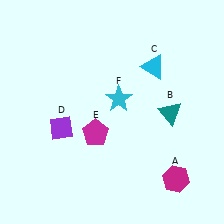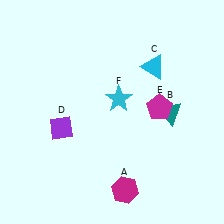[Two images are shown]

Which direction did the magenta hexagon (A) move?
The magenta hexagon (A) moved left.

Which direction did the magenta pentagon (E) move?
The magenta pentagon (E) moved right.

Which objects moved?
The objects that moved are: the magenta hexagon (A), the magenta pentagon (E).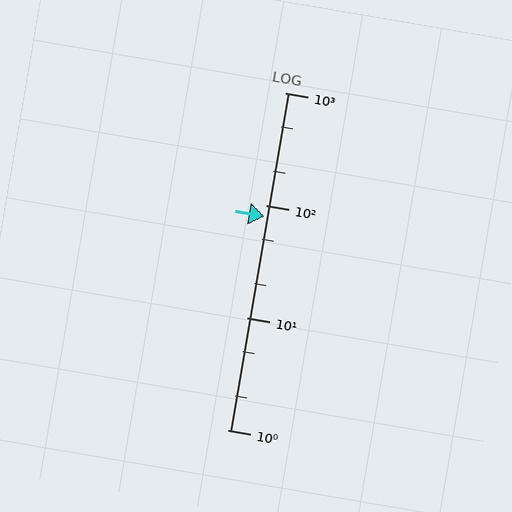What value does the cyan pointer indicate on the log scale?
The pointer indicates approximately 79.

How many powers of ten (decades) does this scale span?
The scale spans 3 decades, from 1 to 1000.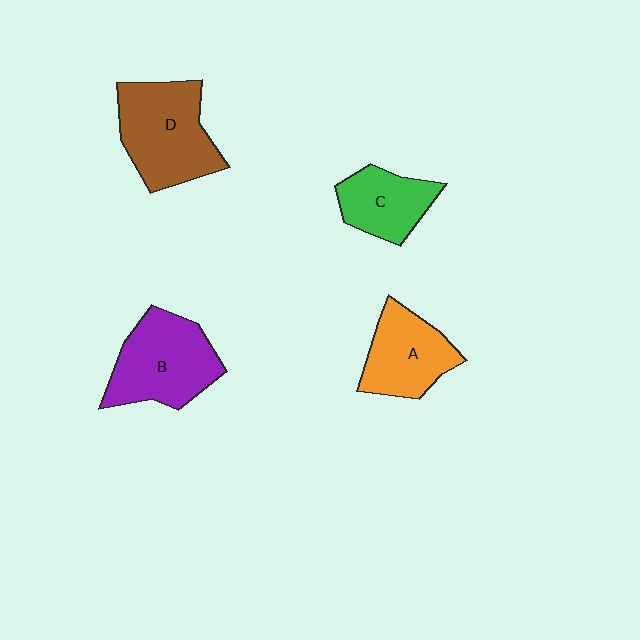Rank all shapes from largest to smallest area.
From largest to smallest: D (brown), B (purple), A (orange), C (green).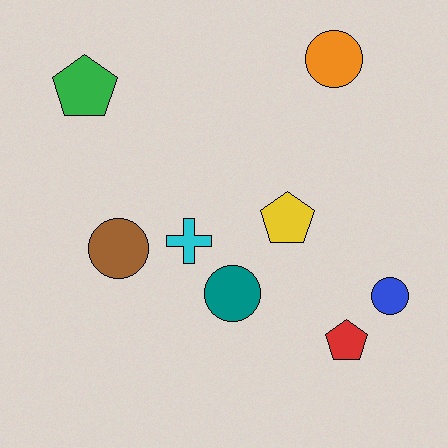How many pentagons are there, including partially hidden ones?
There are 3 pentagons.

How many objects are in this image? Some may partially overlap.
There are 8 objects.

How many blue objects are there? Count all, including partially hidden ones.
There is 1 blue object.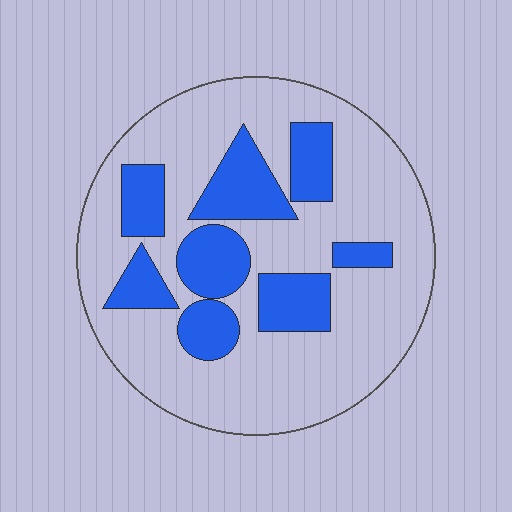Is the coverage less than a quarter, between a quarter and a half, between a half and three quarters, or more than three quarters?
Between a quarter and a half.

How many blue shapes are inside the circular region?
8.